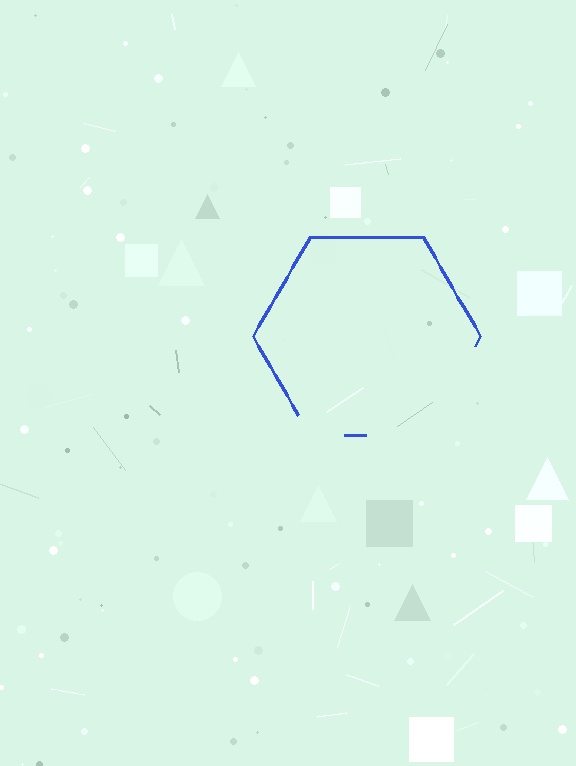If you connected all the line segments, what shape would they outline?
They would outline a hexagon.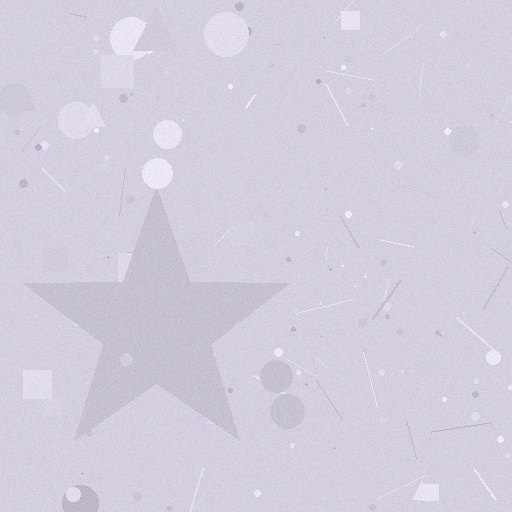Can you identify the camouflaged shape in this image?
The camouflaged shape is a star.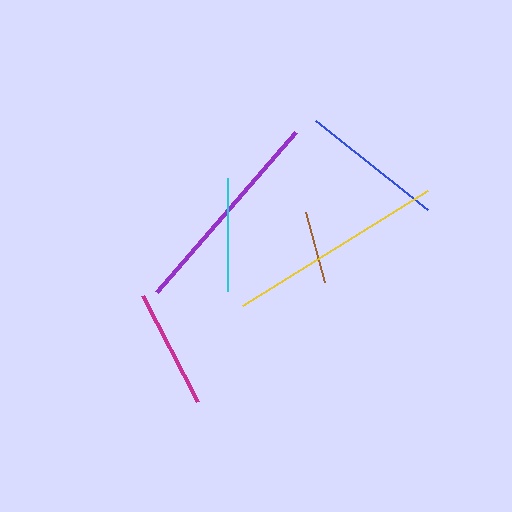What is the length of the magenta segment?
The magenta segment is approximately 119 pixels long.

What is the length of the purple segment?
The purple segment is approximately 212 pixels long.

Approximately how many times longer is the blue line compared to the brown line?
The blue line is approximately 2.0 times the length of the brown line.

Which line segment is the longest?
The yellow line is the longest at approximately 218 pixels.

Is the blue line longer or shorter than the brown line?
The blue line is longer than the brown line.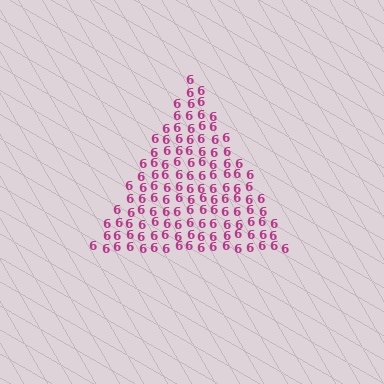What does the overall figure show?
The overall figure shows a triangle.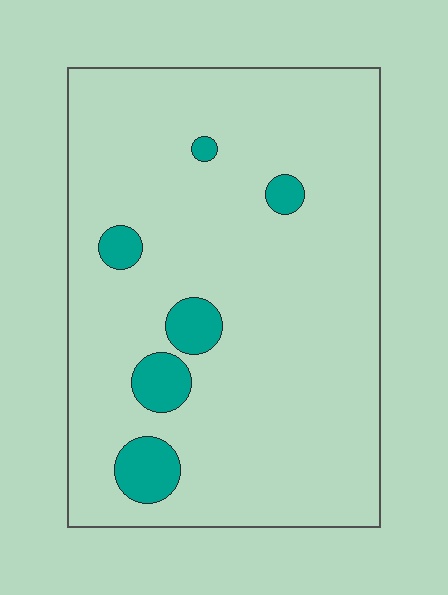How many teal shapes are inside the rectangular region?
6.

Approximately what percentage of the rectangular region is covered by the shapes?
Approximately 10%.